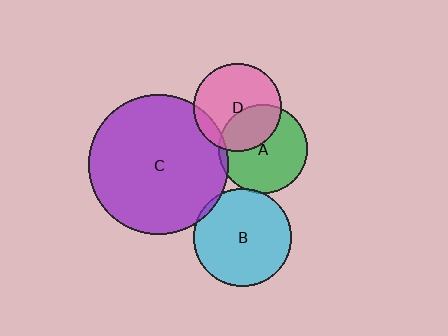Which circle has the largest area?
Circle C (purple).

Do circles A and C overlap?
Yes.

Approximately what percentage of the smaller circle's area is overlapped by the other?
Approximately 5%.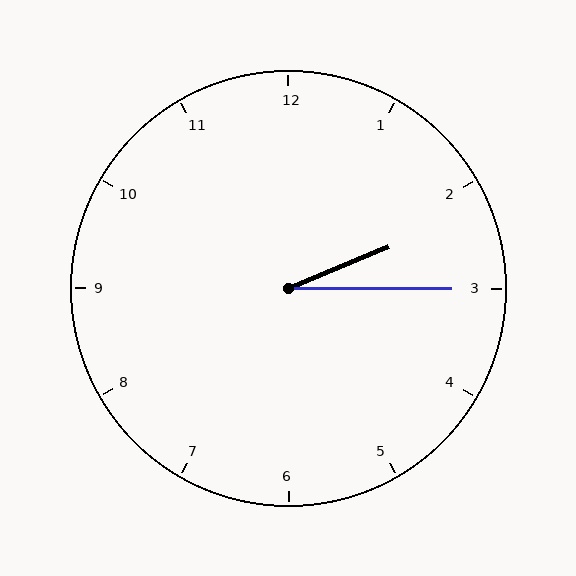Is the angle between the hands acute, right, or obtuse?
It is acute.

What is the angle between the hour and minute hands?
Approximately 22 degrees.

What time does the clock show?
2:15.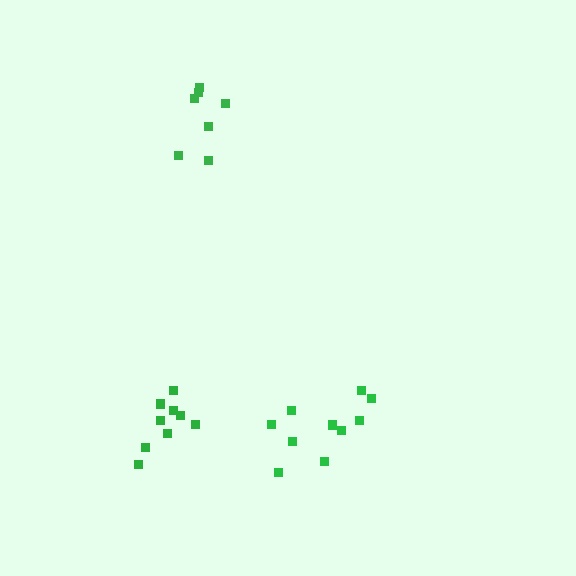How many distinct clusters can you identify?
There are 3 distinct clusters.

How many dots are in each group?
Group 1: 10 dots, Group 2: 7 dots, Group 3: 9 dots (26 total).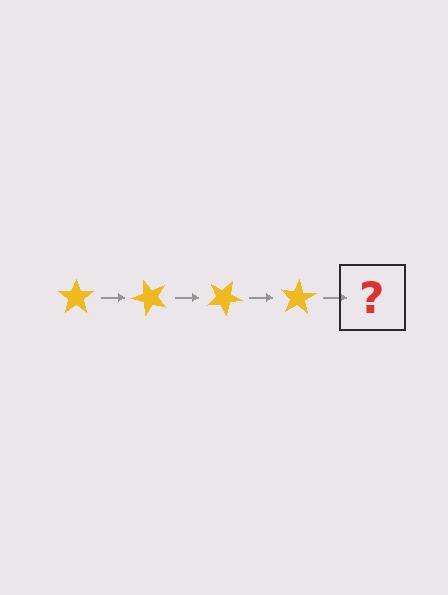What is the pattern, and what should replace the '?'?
The pattern is that the star rotates 50 degrees each step. The '?' should be a yellow star rotated 200 degrees.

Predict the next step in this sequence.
The next step is a yellow star rotated 200 degrees.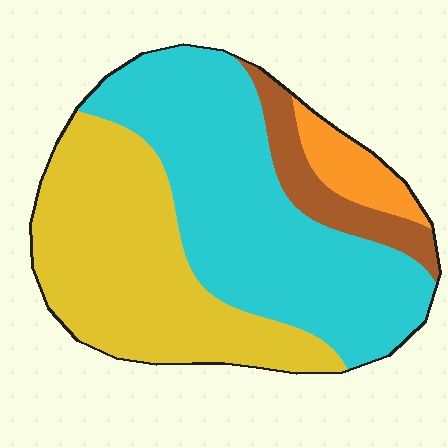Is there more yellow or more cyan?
Cyan.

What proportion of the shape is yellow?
Yellow takes up between a third and a half of the shape.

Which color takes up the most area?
Cyan, at roughly 45%.